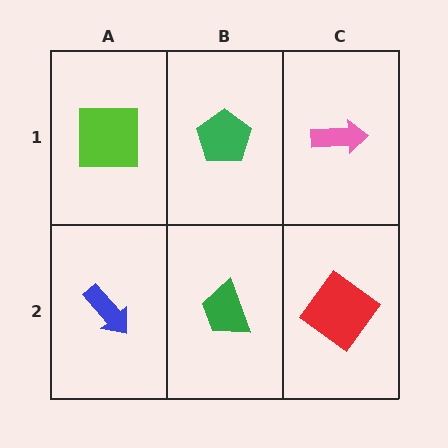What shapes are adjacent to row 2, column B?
A green pentagon (row 1, column B), a blue arrow (row 2, column A), a red diamond (row 2, column C).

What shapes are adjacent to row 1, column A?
A blue arrow (row 2, column A), a green pentagon (row 1, column B).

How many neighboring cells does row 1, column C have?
2.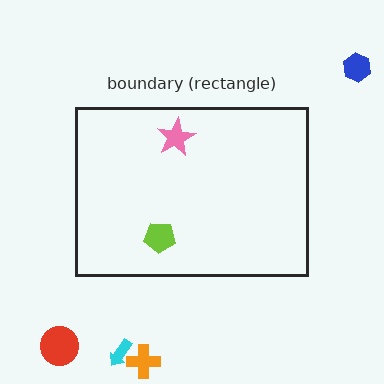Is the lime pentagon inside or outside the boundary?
Inside.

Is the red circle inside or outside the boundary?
Outside.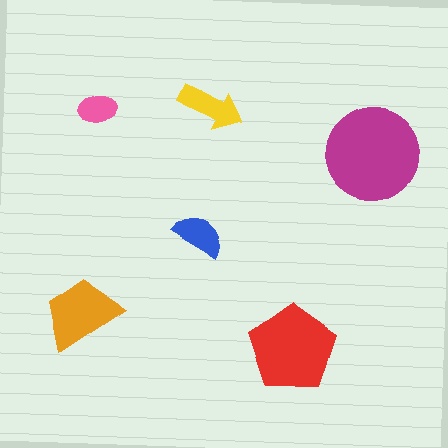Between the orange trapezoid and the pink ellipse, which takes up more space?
The orange trapezoid.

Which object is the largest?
The magenta circle.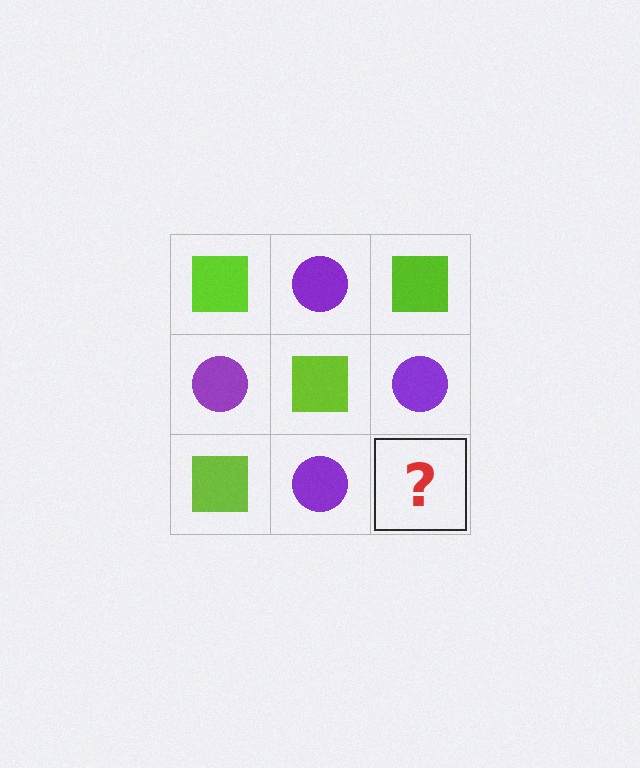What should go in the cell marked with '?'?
The missing cell should contain a lime square.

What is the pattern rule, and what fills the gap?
The rule is that it alternates lime square and purple circle in a checkerboard pattern. The gap should be filled with a lime square.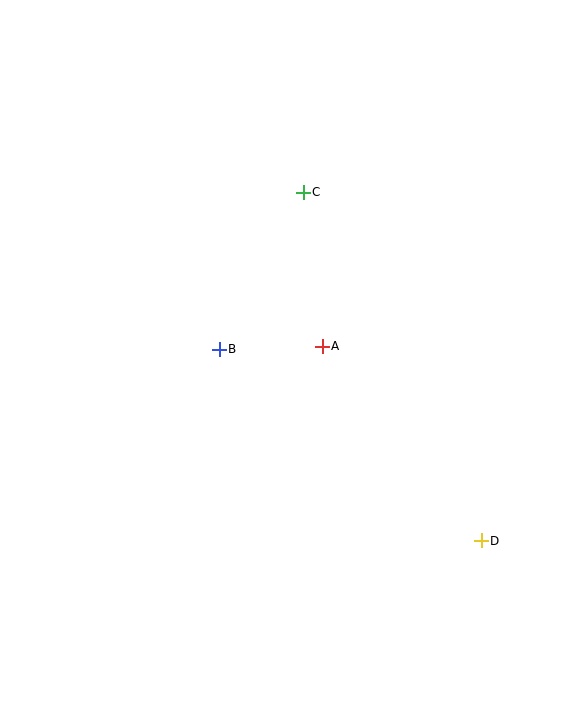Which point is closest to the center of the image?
Point A at (322, 346) is closest to the center.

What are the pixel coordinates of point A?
Point A is at (322, 346).